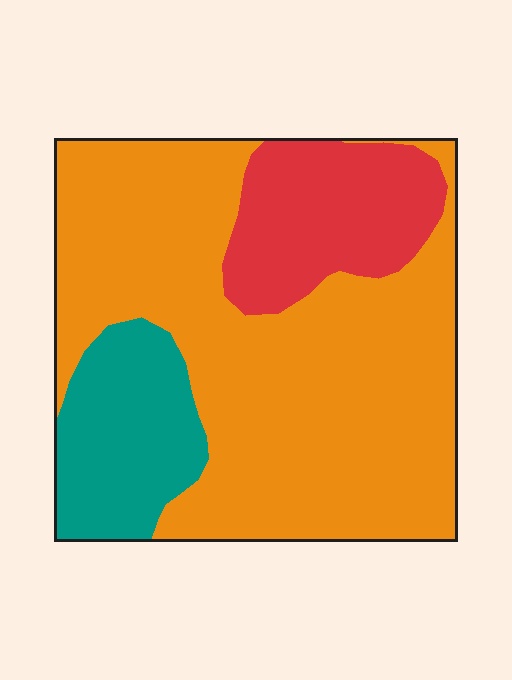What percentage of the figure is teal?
Teal takes up about one sixth (1/6) of the figure.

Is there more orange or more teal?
Orange.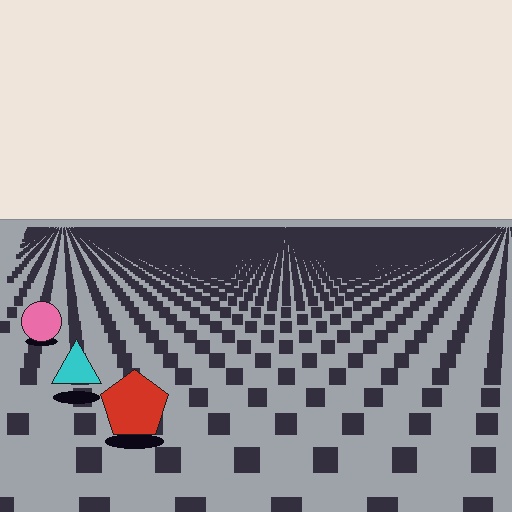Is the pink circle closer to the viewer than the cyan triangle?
No. The cyan triangle is closer — you can tell from the texture gradient: the ground texture is coarser near it.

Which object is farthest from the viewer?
The pink circle is farthest from the viewer. It appears smaller and the ground texture around it is denser.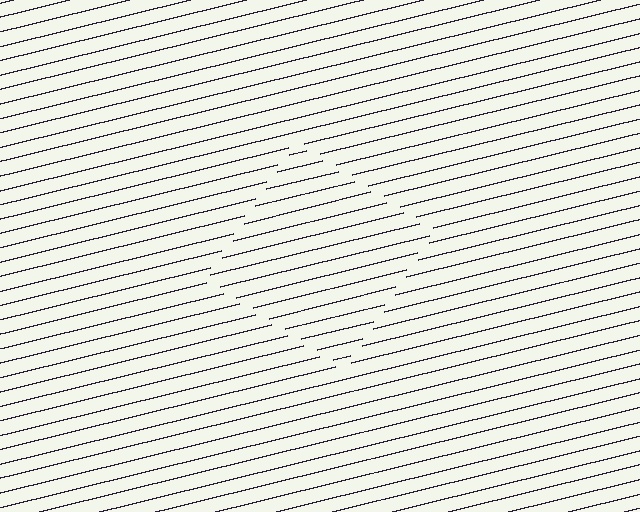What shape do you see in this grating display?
An illusory square. The interior of the shape contains the same grating, shifted by half a period — the contour is defined by the phase discontinuity where line-ends from the inner and outer gratings abut.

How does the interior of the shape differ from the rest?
The interior of the shape contains the same grating, shifted by half a period — the contour is defined by the phase discontinuity where line-ends from the inner and outer gratings abut.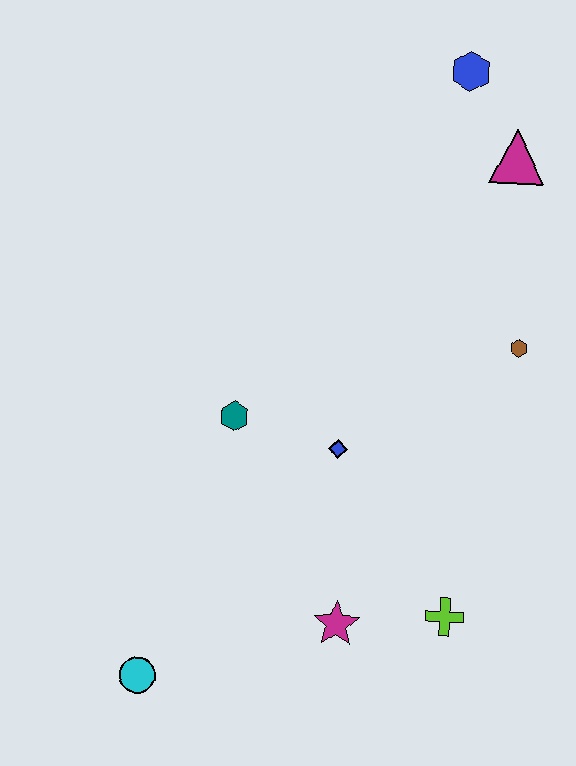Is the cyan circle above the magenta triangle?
No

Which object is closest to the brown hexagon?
The magenta triangle is closest to the brown hexagon.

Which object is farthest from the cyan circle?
The blue hexagon is farthest from the cyan circle.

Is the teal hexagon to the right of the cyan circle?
Yes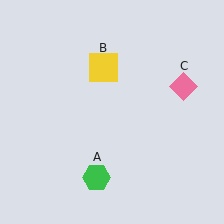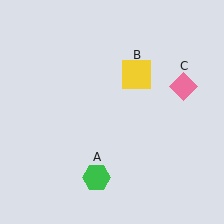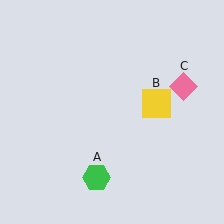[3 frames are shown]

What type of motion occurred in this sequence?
The yellow square (object B) rotated clockwise around the center of the scene.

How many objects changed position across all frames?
1 object changed position: yellow square (object B).